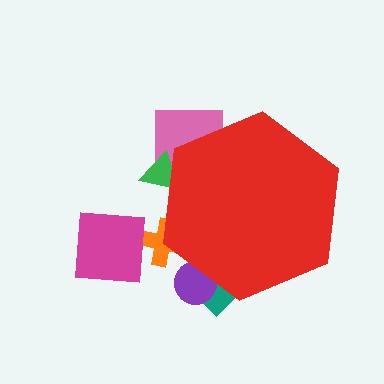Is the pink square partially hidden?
Yes, the pink square is partially hidden behind the red hexagon.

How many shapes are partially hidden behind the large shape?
5 shapes are partially hidden.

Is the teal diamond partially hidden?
Yes, the teal diamond is partially hidden behind the red hexagon.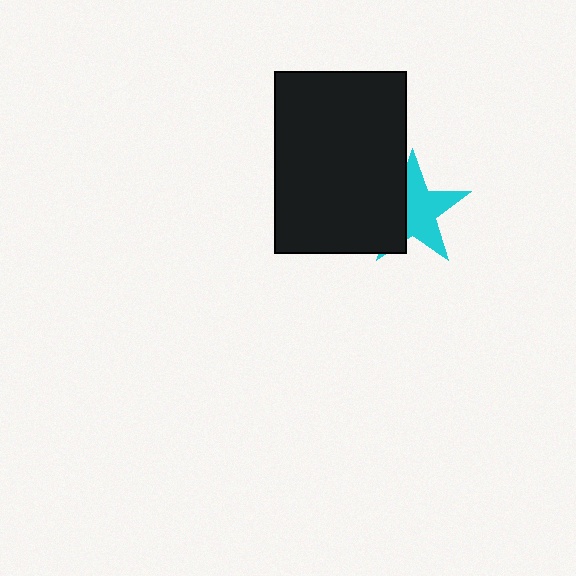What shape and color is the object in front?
The object in front is a black rectangle.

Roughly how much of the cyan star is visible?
About half of it is visible (roughly 60%).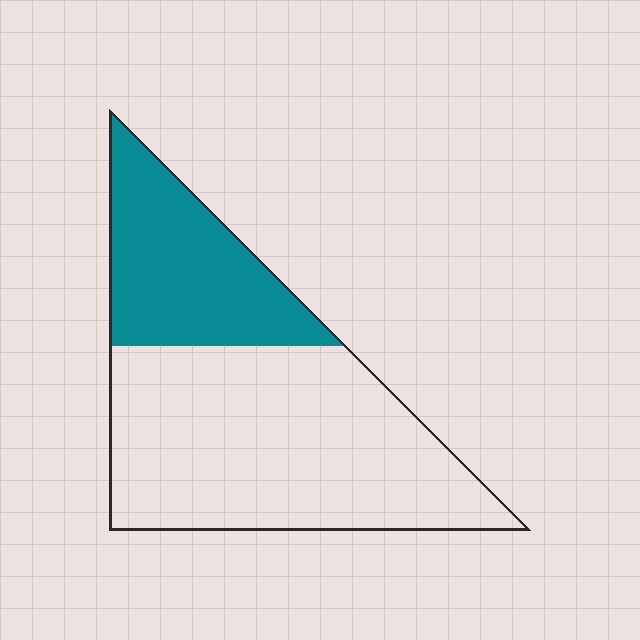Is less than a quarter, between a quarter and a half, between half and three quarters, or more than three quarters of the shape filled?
Between a quarter and a half.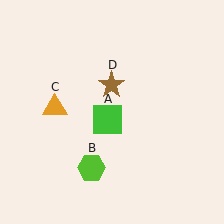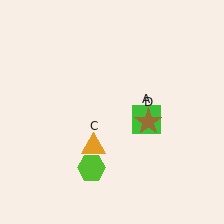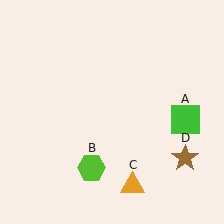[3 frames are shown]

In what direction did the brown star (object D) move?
The brown star (object D) moved down and to the right.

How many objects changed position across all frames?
3 objects changed position: green square (object A), orange triangle (object C), brown star (object D).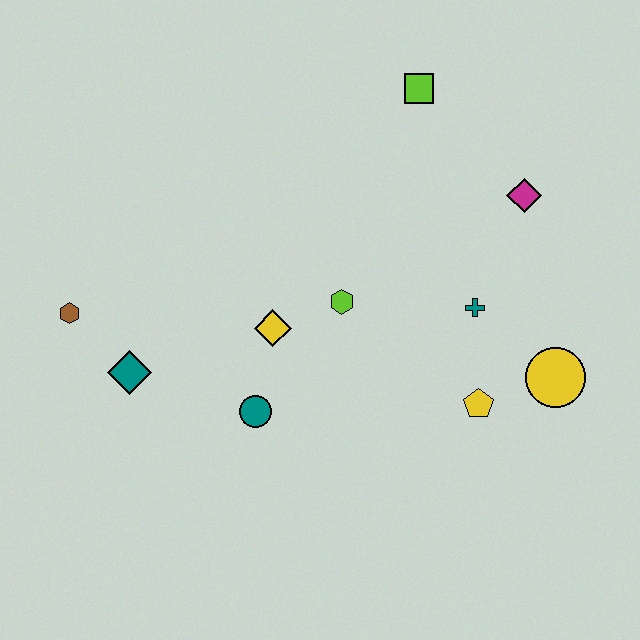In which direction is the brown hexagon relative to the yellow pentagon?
The brown hexagon is to the left of the yellow pentagon.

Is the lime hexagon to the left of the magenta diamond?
Yes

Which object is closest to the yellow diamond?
The lime hexagon is closest to the yellow diamond.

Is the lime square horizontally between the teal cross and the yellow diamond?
Yes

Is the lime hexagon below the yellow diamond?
No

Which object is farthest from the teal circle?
The lime square is farthest from the teal circle.